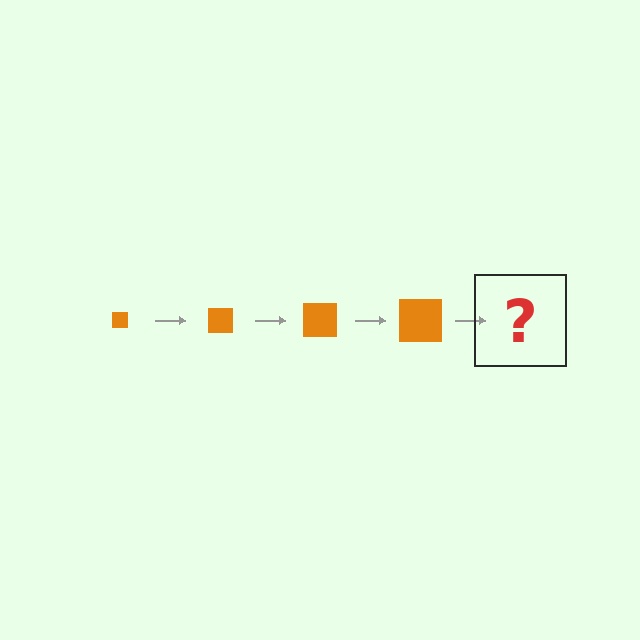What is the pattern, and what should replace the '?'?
The pattern is that the square gets progressively larger each step. The '?' should be an orange square, larger than the previous one.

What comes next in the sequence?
The next element should be an orange square, larger than the previous one.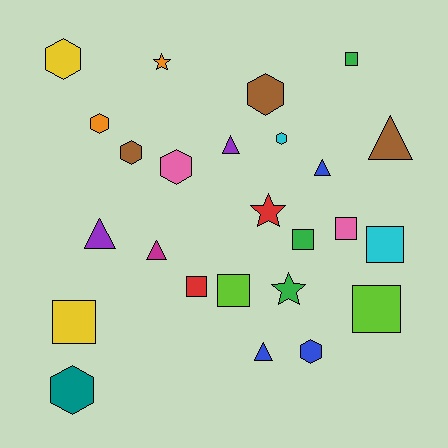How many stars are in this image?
There are 3 stars.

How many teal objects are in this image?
There is 1 teal object.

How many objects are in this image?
There are 25 objects.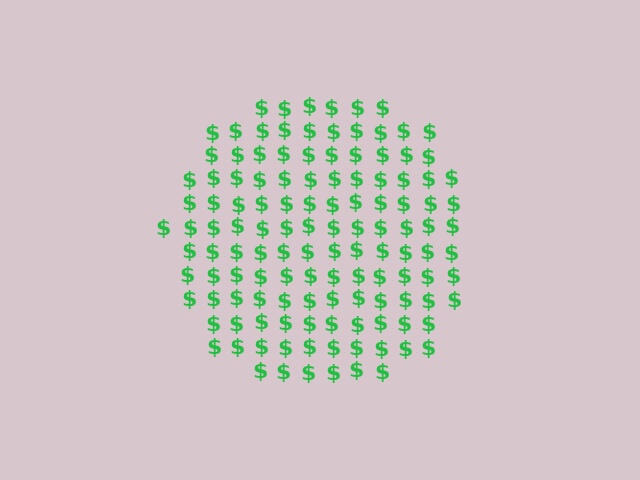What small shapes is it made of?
It is made of small dollar signs.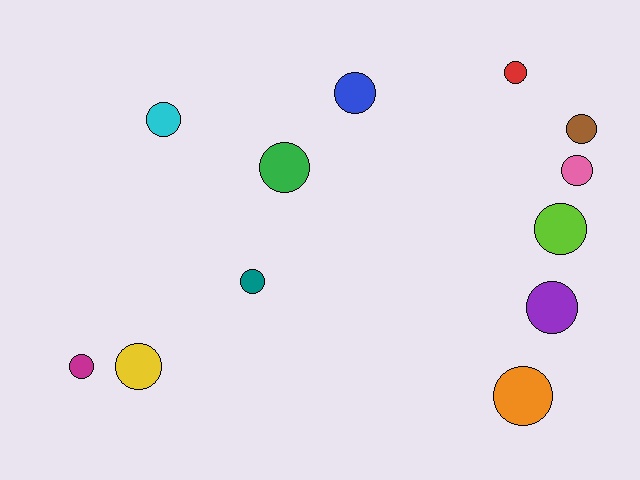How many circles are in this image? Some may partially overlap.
There are 12 circles.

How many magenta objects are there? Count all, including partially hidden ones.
There is 1 magenta object.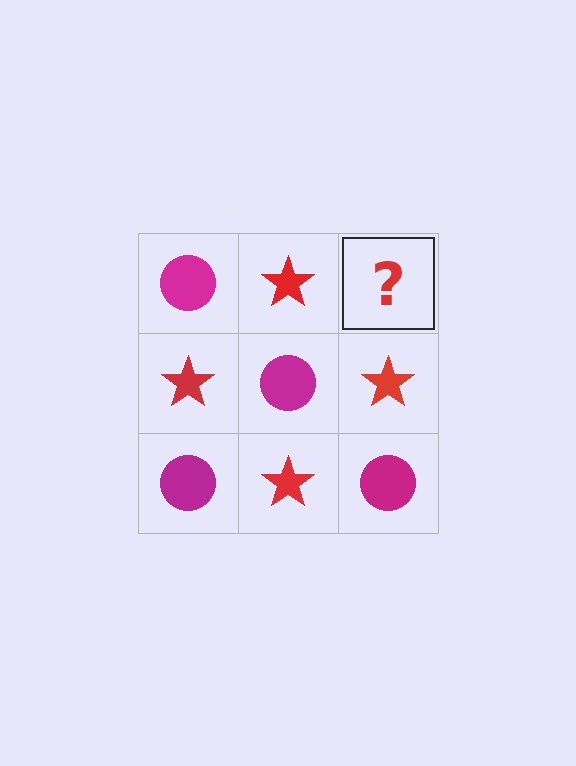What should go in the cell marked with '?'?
The missing cell should contain a magenta circle.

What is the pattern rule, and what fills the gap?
The rule is that it alternates magenta circle and red star in a checkerboard pattern. The gap should be filled with a magenta circle.